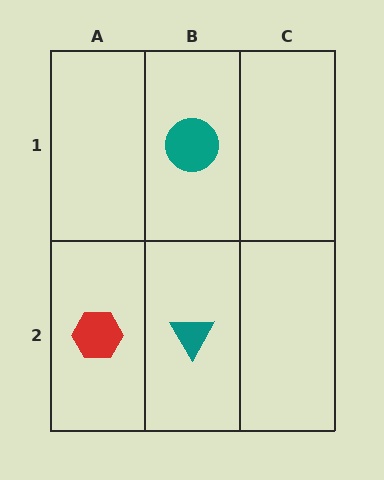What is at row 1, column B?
A teal circle.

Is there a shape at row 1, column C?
No, that cell is empty.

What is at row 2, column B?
A teal triangle.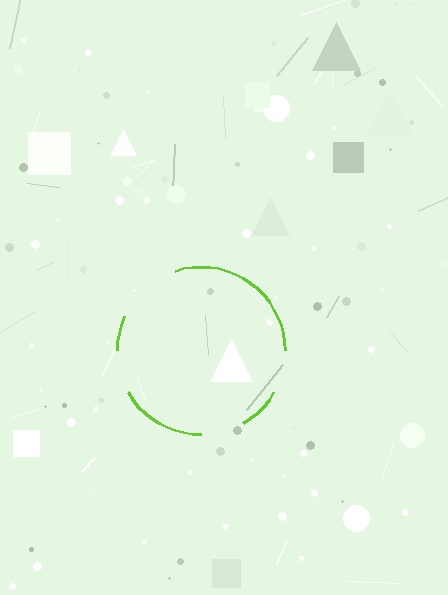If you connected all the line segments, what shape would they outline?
They would outline a circle.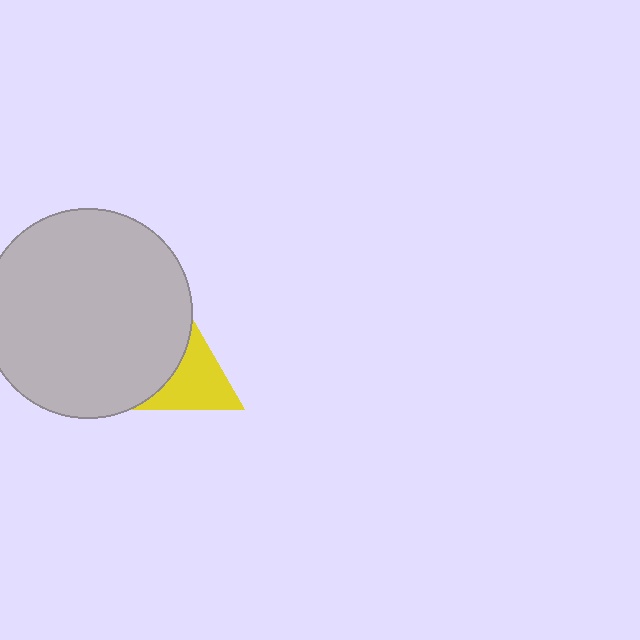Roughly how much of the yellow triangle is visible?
About half of it is visible (roughly 48%).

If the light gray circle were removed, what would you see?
You would see the complete yellow triangle.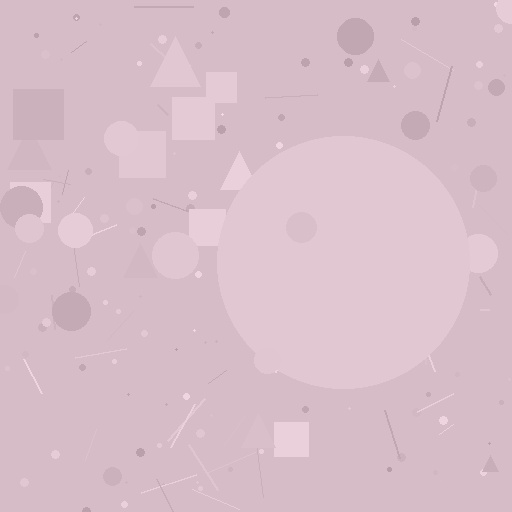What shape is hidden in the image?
A circle is hidden in the image.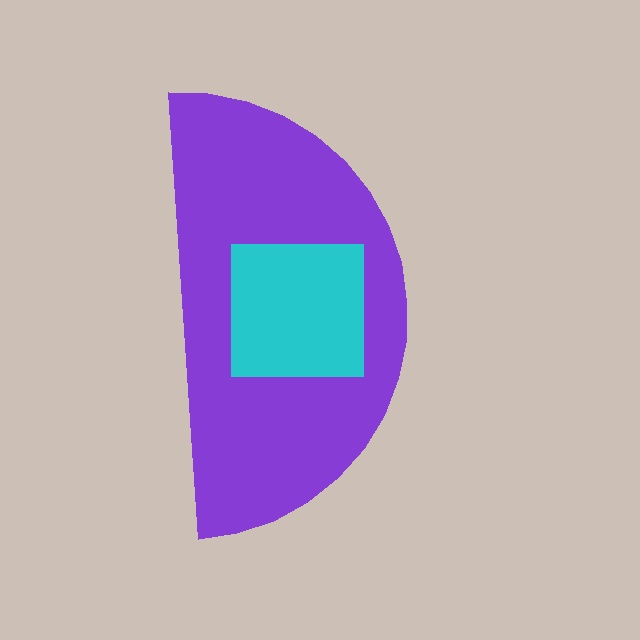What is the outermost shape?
The purple semicircle.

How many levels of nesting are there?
2.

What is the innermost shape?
The cyan square.